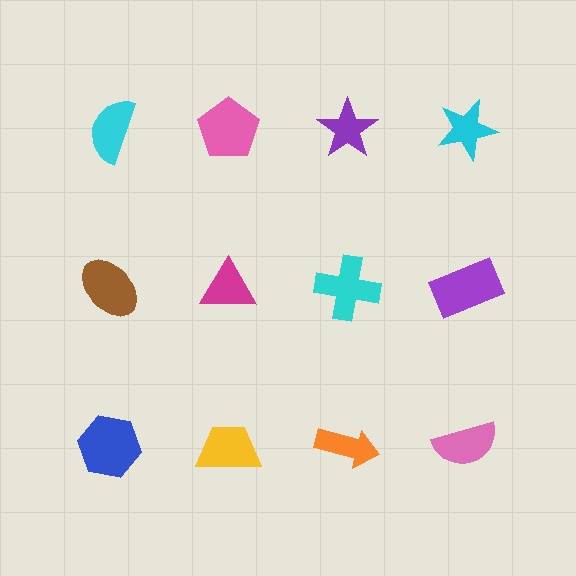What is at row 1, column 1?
A cyan semicircle.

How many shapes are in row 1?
4 shapes.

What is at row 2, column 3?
A cyan cross.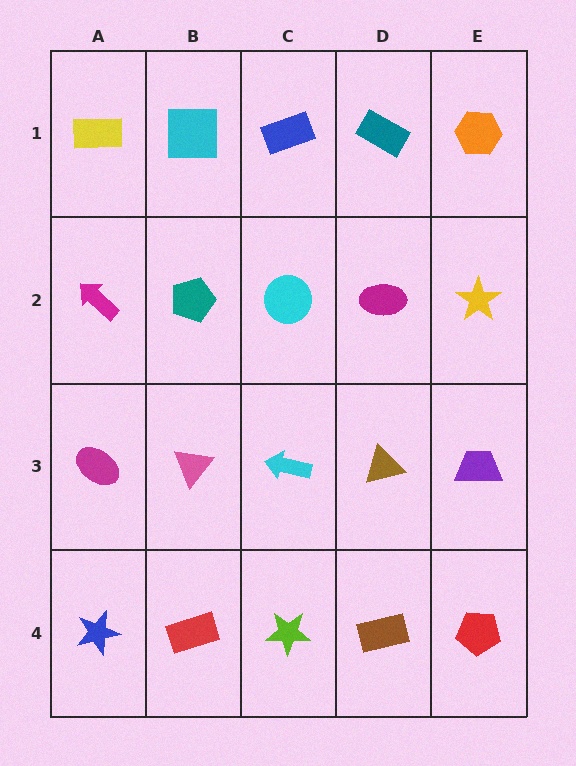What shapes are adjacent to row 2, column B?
A cyan square (row 1, column B), a pink triangle (row 3, column B), a magenta arrow (row 2, column A), a cyan circle (row 2, column C).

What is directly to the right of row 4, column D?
A red pentagon.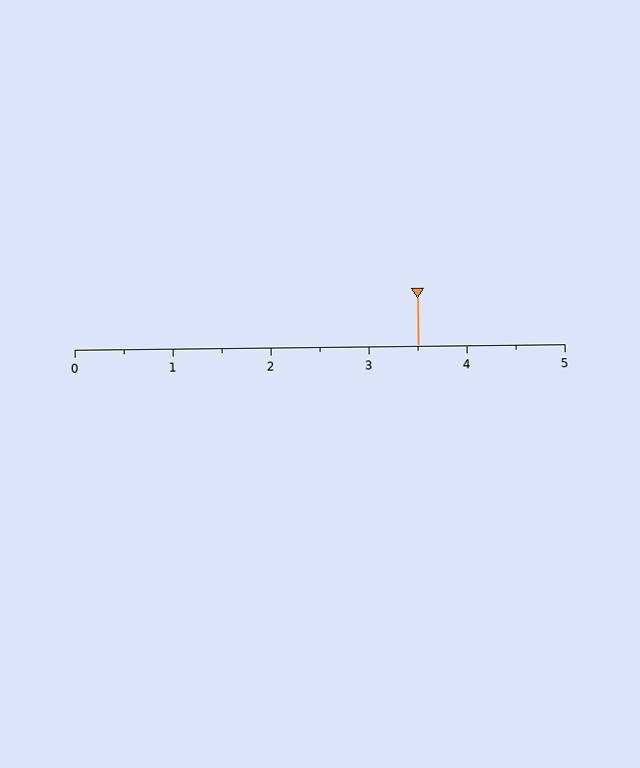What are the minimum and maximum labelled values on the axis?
The axis runs from 0 to 5.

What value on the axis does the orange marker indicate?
The marker indicates approximately 3.5.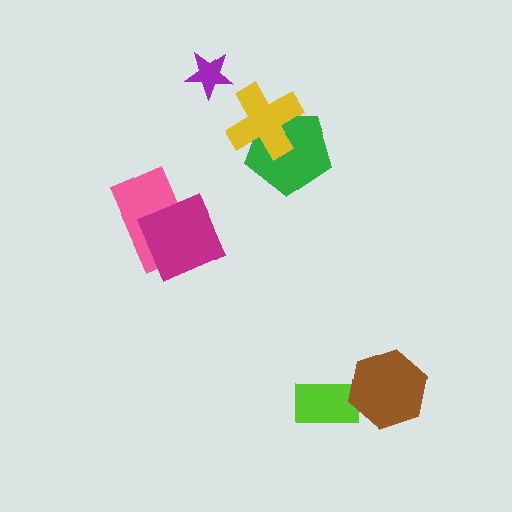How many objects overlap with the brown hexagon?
1 object overlaps with the brown hexagon.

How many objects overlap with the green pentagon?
1 object overlaps with the green pentagon.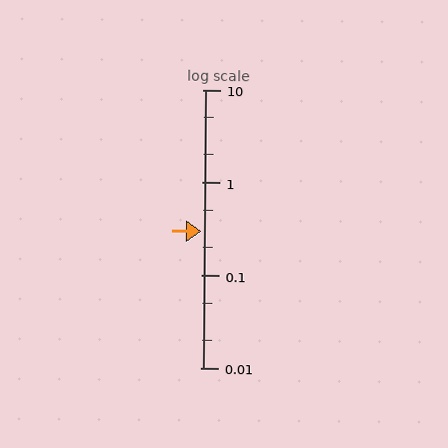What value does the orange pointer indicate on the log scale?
The pointer indicates approximately 0.3.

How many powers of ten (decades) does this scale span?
The scale spans 3 decades, from 0.01 to 10.